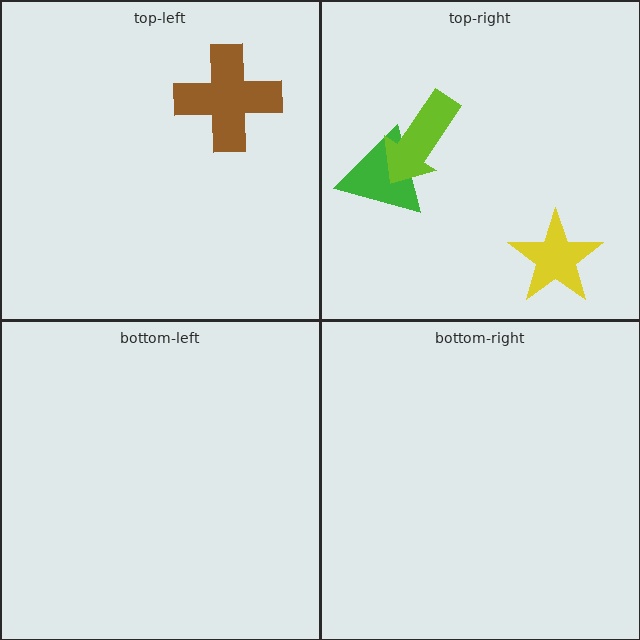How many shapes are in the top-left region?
1.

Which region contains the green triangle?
The top-right region.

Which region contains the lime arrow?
The top-right region.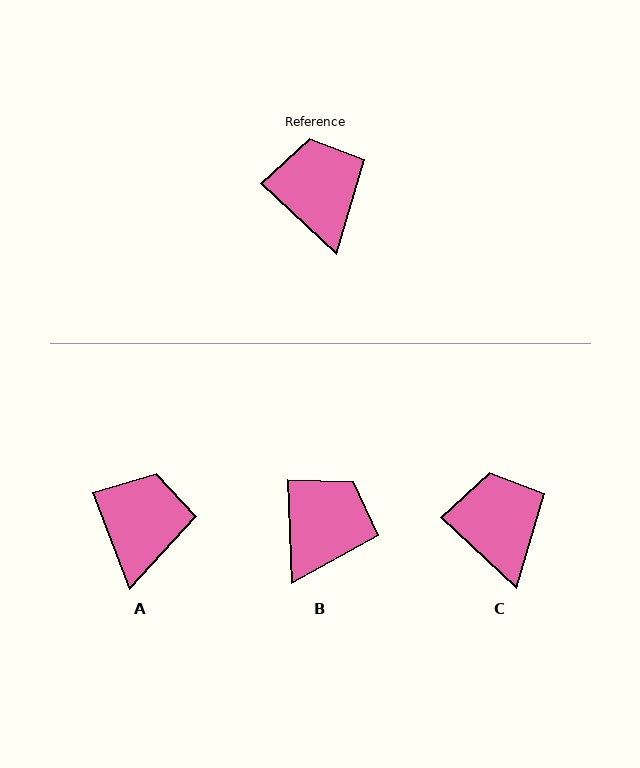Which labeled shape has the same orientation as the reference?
C.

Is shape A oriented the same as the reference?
No, it is off by about 26 degrees.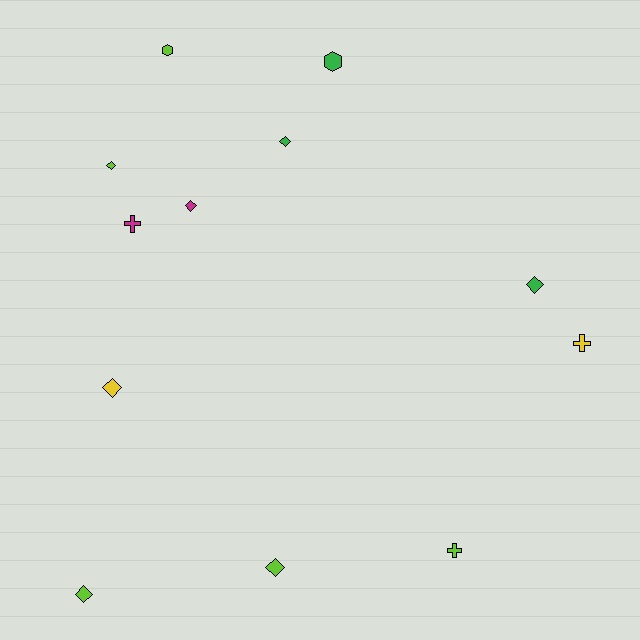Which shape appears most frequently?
Diamond, with 7 objects.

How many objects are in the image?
There are 12 objects.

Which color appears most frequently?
Lime, with 5 objects.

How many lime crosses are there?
There is 1 lime cross.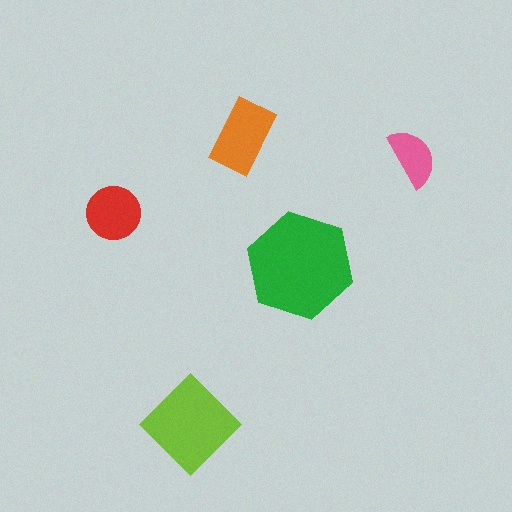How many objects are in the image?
There are 5 objects in the image.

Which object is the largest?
The green hexagon.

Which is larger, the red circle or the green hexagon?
The green hexagon.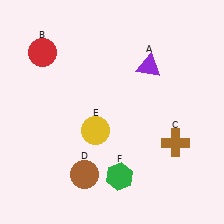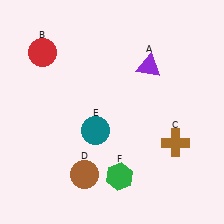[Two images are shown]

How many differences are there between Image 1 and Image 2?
There is 1 difference between the two images.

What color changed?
The circle (E) changed from yellow in Image 1 to teal in Image 2.